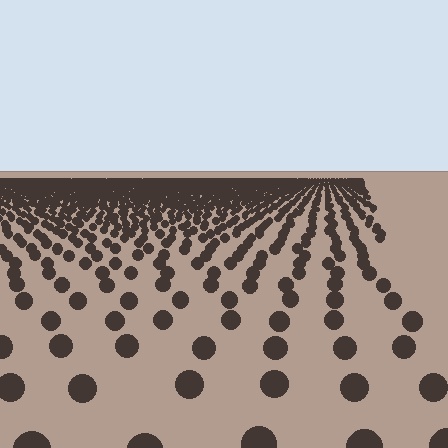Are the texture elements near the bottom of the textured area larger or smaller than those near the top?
Larger. Near the bottom, elements are closer to the viewer and appear at a bigger on-screen size.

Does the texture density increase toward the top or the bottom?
Density increases toward the top.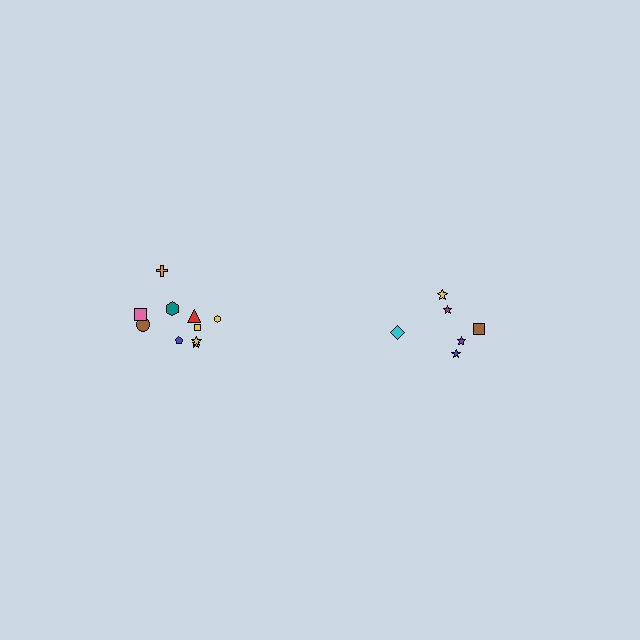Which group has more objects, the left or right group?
The left group.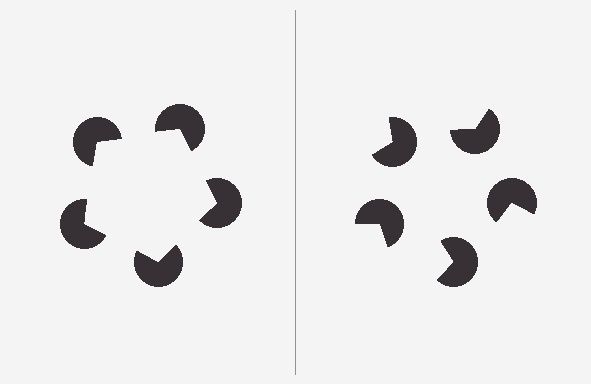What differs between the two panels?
The pac-man discs are positioned identically on both sides; only the wedge orientations differ. On the left they align to a pentagon; on the right they are misaligned.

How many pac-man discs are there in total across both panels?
10 — 5 on each side.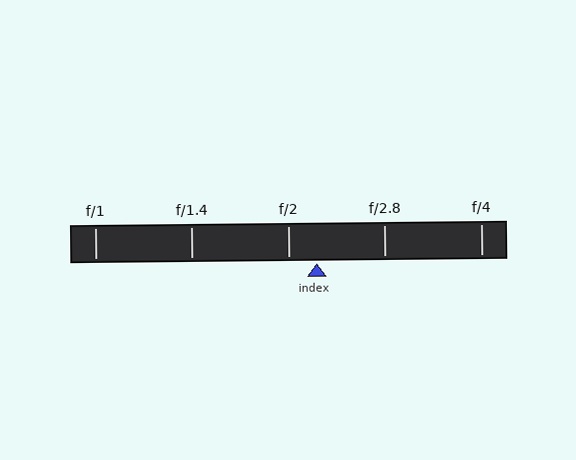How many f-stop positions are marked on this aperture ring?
There are 5 f-stop positions marked.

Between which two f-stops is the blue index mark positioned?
The index mark is between f/2 and f/2.8.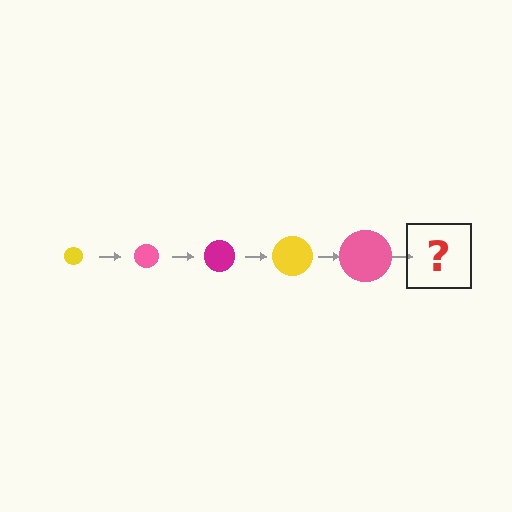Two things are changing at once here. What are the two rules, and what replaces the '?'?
The two rules are that the circle grows larger each step and the color cycles through yellow, pink, and magenta. The '?' should be a magenta circle, larger than the previous one.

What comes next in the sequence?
The next element should be a magenta circle, larger than the previous one.